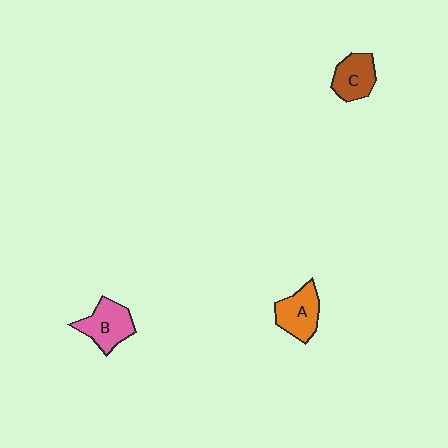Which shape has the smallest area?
Shape C (brown).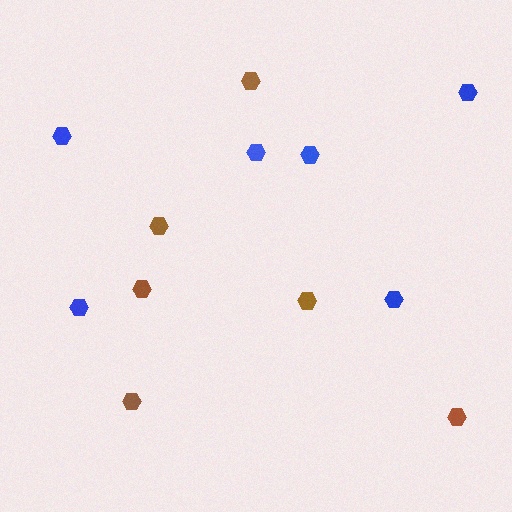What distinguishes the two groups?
There are 2 groups: one group of brown hexagons (6) and one group of blue hexagons (6).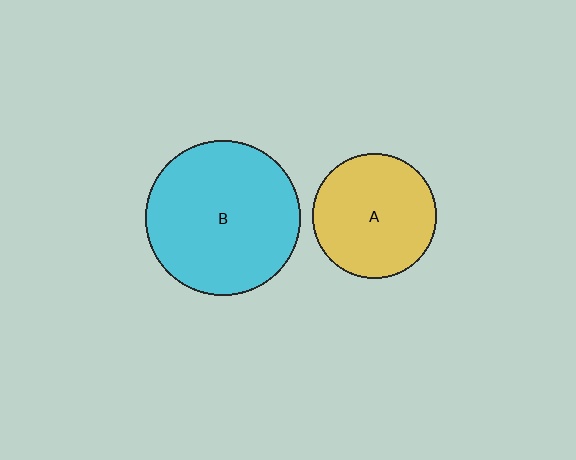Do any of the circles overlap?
No, none of the circles overlap.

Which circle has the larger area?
Circle B (cyan).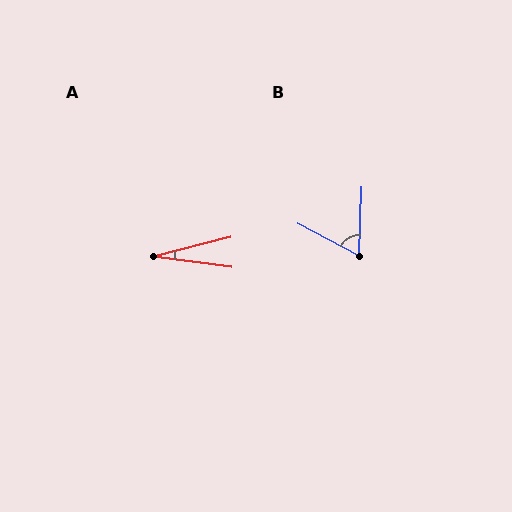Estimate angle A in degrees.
Approximately 22 degrees.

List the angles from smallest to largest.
A (22°), B (64°).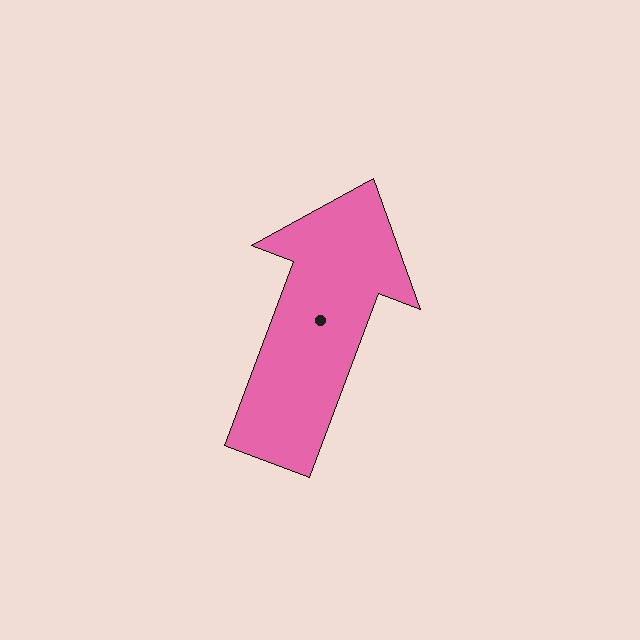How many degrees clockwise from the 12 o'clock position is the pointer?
Approximately 21 degrees.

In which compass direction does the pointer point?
North.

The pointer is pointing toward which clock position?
Roughly 1 o'clock.